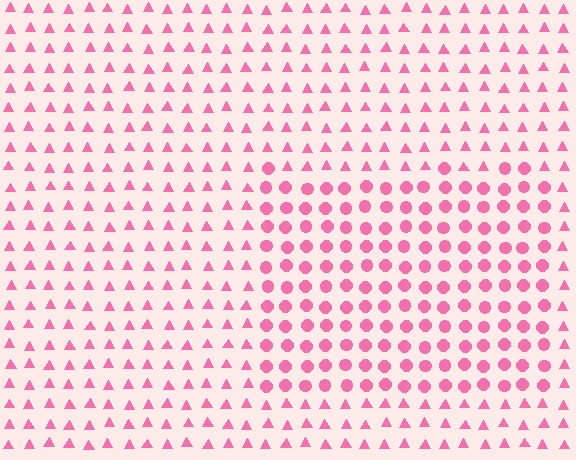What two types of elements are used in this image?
The image uses circles inside the rectangle region and triangles outside it.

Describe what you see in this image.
The image is filled with small pink elements arranged in a uniform grid. A rectangle-shaped region contains circles, while the surrounding area contains triangles. The boundary is defined purely by the change in element shape.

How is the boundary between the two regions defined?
The boundary is defined by a change in element shape: circles inside vs. triangles outside. All elements share the same color and spacing.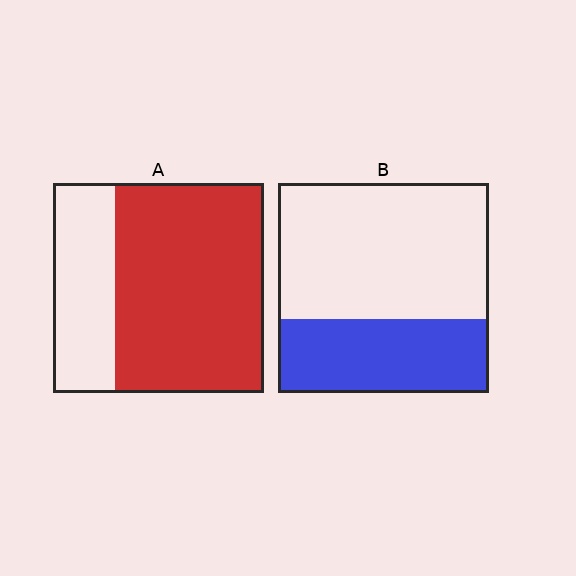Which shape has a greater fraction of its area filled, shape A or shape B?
Shape A.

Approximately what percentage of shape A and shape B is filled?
A is approximately 70% and B is approximately 35%.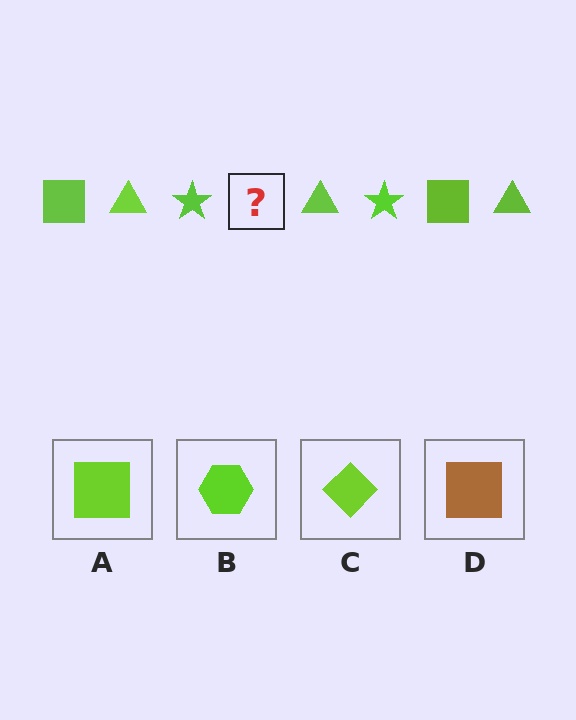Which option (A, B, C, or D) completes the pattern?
A.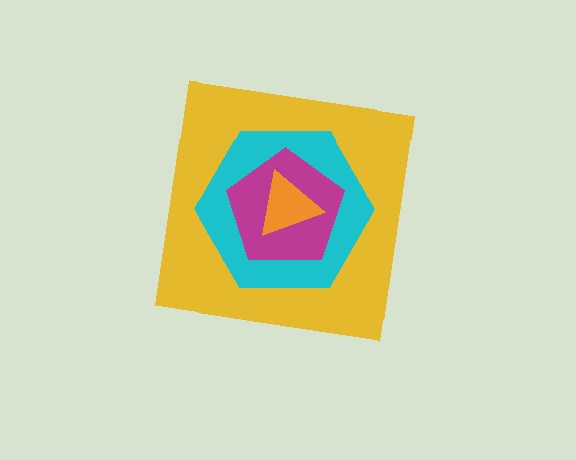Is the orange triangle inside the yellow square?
Yes.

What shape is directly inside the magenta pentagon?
The orange triangle.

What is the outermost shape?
The yellow square.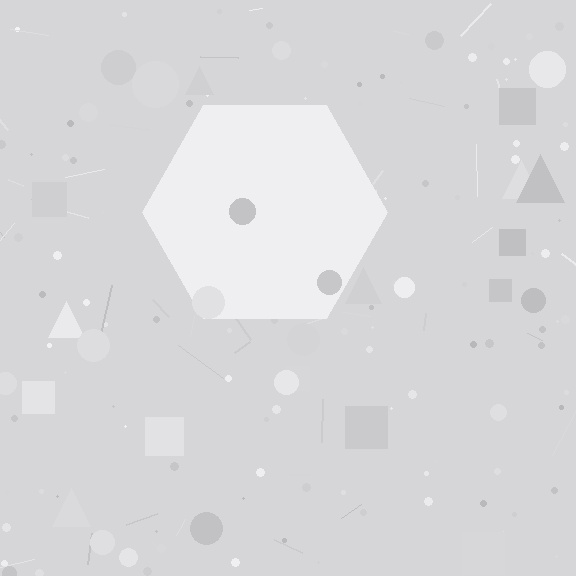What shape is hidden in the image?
A hexagon is hidden in the image.